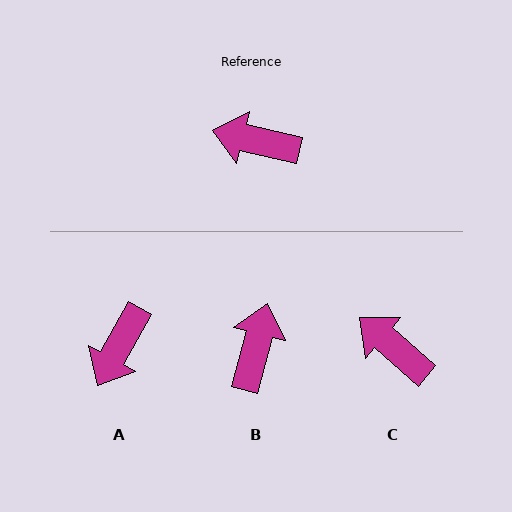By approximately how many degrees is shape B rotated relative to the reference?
Approximately 91 degrees clockwise.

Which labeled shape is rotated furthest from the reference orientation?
B, about 91 degrees away.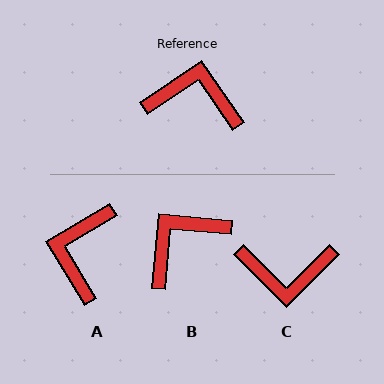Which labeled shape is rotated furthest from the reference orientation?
C, about 170 degrees away.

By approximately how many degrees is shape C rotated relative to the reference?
Approximately 170 degrees clockwise.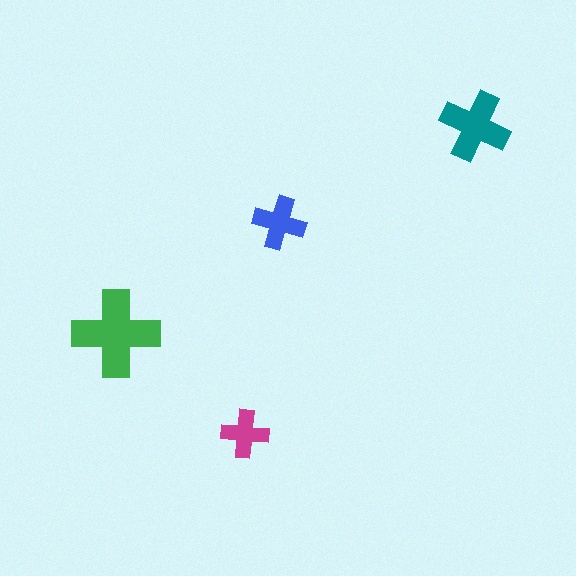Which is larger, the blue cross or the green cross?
The green one.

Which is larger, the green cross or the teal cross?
The green one.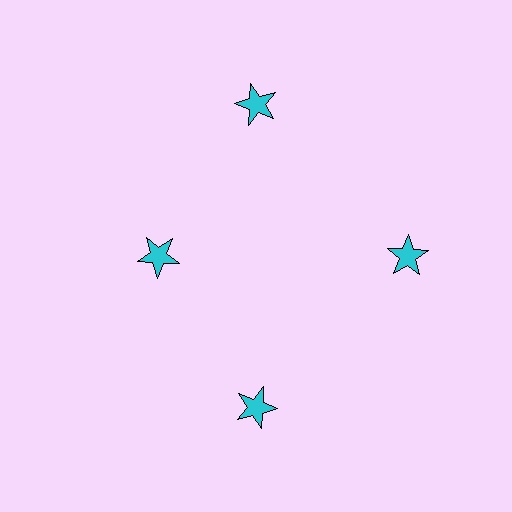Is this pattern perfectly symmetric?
No. The 4 cyan stars are arranged in a ring, but one element near the 9 o'clock position is pulled inward toward the center, breaking the 4-fold rotational symmetry.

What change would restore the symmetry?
The symmetry would be restored by moving it outward, back onto the ring so that all 4 stars sit at equal angles and equal distance from the center.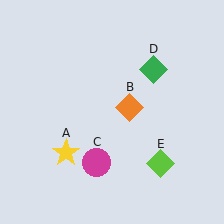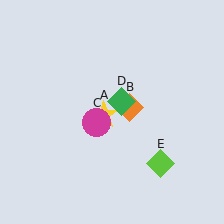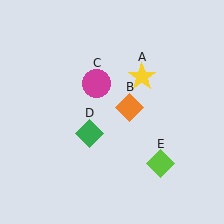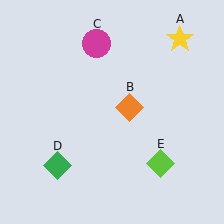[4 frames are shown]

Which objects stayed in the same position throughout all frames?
Orange diamond (object B) and lime diamond (object E) remained stationary.